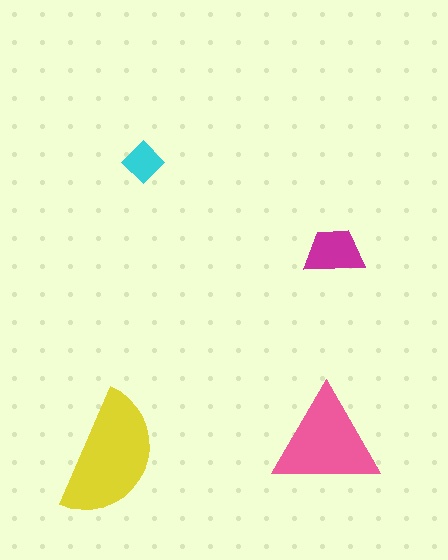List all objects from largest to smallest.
The yellow semicircle, the pink triangle, the magenta trapezoid, the cyan diamond.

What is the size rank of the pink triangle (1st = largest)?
2nd.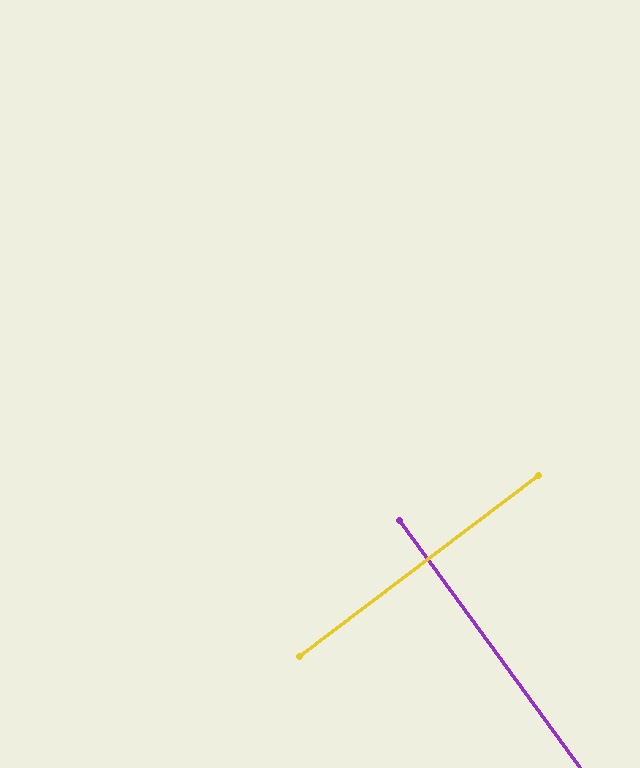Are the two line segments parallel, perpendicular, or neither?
Perpendicular — they meet at approximately 89°.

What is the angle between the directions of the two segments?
Approximately 89 degrees.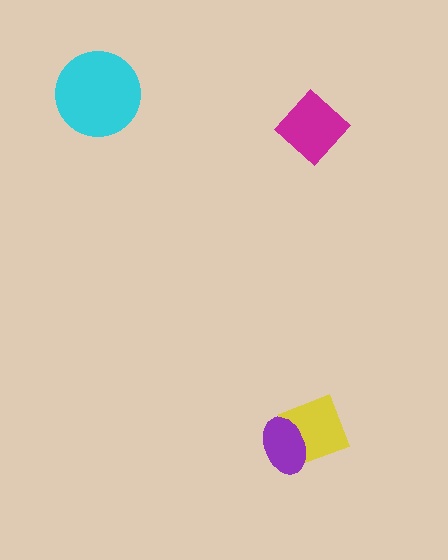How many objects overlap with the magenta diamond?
0 objects overlap with the magenta diamond.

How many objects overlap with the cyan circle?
0 objects overlap with the cyan circle.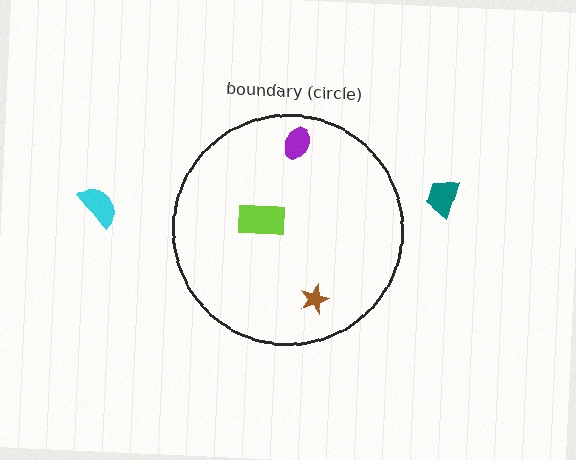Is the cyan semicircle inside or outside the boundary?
Outside.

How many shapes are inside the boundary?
3 inside, 2 outside.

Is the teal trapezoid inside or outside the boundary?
Outside.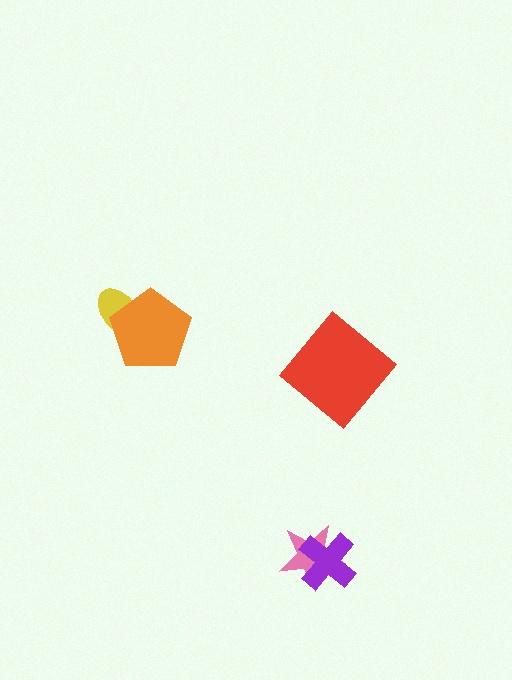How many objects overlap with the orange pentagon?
1 object overlaps with the orange pentagon.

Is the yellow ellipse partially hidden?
Yes, it is partially covered by another shape.